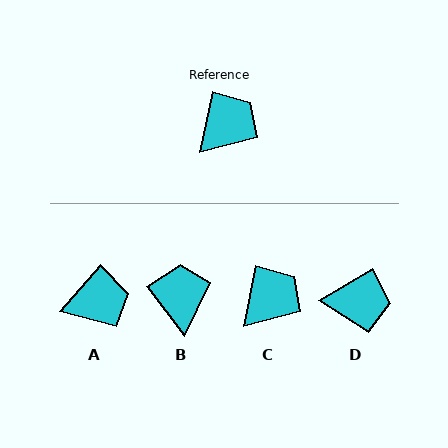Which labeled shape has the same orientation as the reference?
C.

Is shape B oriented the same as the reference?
No, it is off by about 49 degrees.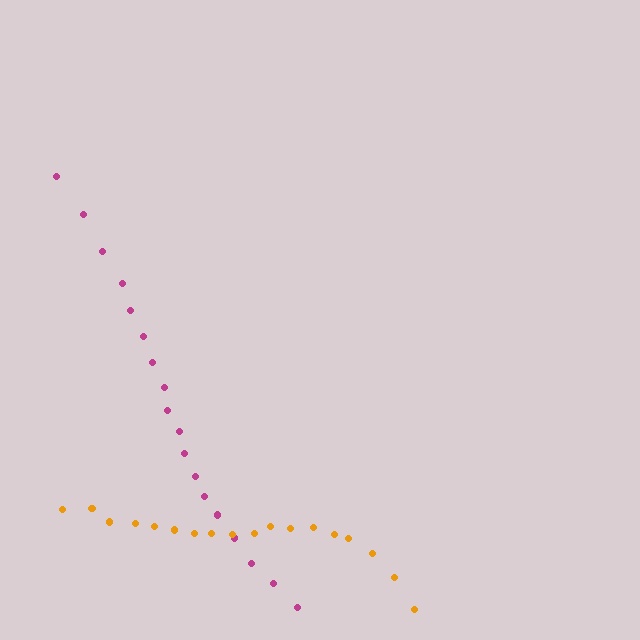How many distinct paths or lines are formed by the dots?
There are 2 distinct paths.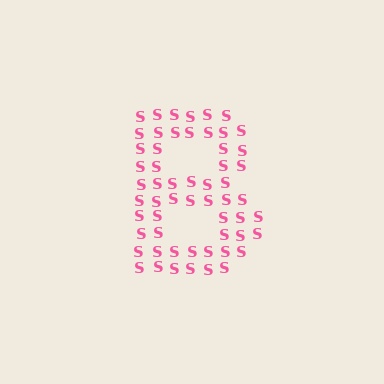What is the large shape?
The large shape is the letter B.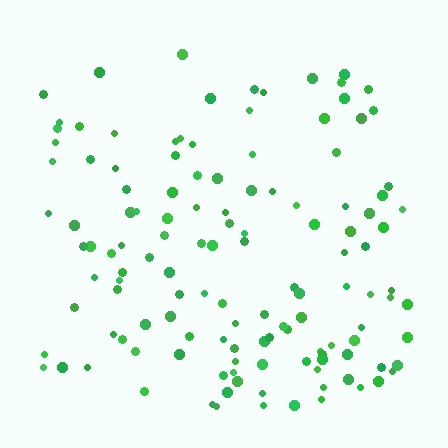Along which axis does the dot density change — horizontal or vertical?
Vertical.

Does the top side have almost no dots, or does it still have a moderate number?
Still a moderate number, just noticeably fewer than the bottom.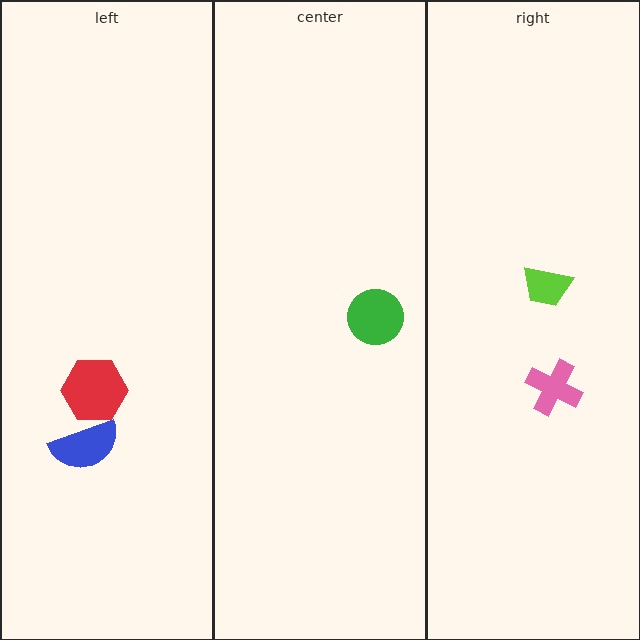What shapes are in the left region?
The blue semicircle, the red hexagon.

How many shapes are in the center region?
1.